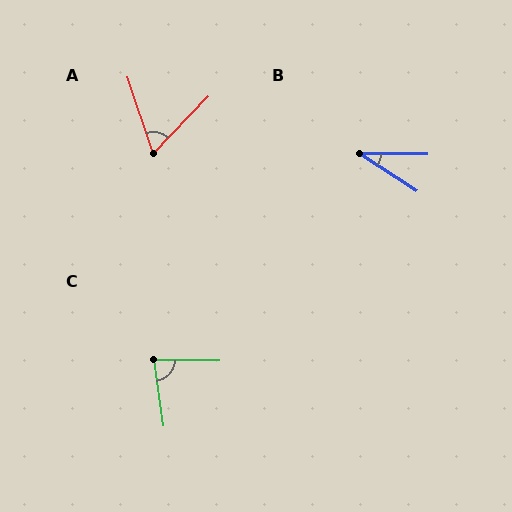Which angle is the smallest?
B, at approximately 32 degrees.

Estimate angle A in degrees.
Approximately 63 degrees.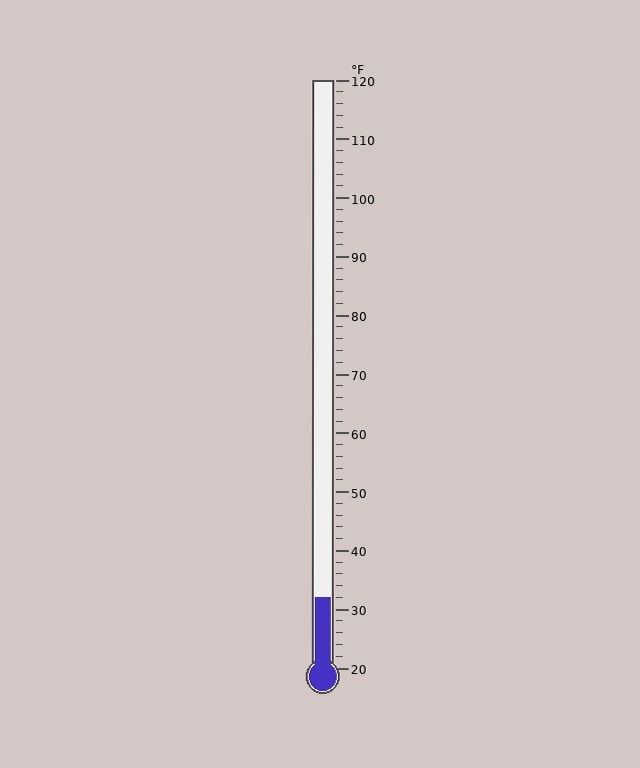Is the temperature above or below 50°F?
The temperature is below 50°F.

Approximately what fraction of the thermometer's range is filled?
The thermometer is filled to approximately 10% of its range.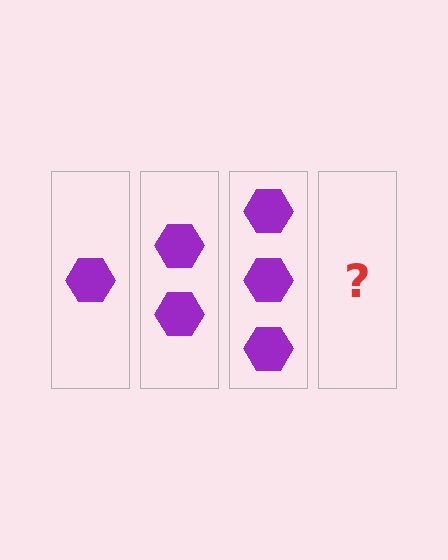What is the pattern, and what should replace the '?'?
The pattern is that each step adds one more hexagon. The '?' should be 4 hexagons.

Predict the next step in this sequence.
The next step is 4 hexagons.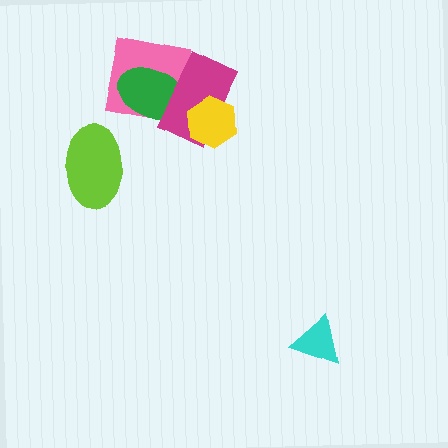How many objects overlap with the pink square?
2 objects overlap with the pink square.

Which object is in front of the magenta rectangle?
The yellow hexagon is in front of the magenta rectangle.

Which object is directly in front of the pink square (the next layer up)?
The green ellipse is directly in front of the pink square.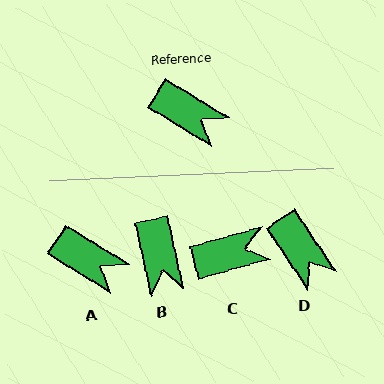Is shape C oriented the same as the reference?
No, it is off by about 47 degrees.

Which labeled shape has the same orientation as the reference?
A.